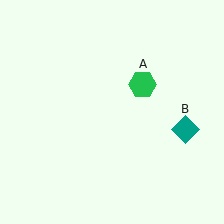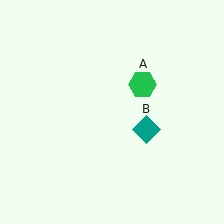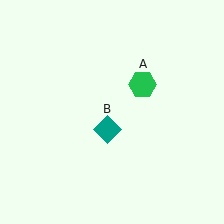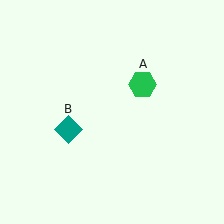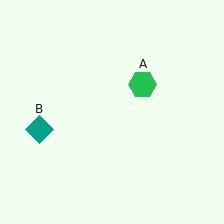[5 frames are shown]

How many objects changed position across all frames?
1 object changed position: teal diamond (object B).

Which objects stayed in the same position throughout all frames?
Green hexagon (object A) remained stationary.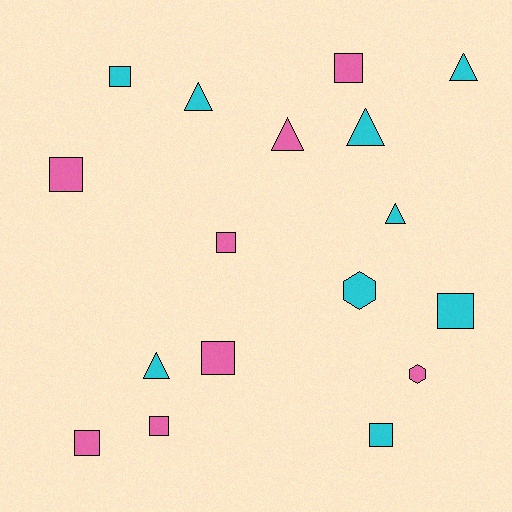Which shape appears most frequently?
Square, with 9 objects.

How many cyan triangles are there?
There are 5 cyan triangles.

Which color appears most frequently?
Cyan, with 9 objects.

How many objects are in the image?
There are 17 objects.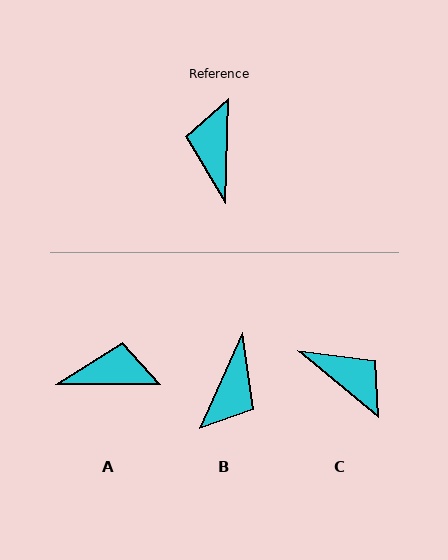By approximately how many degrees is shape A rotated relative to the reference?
Approximately 89 degrees clockwise.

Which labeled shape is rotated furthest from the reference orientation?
B, about 158 degrees away.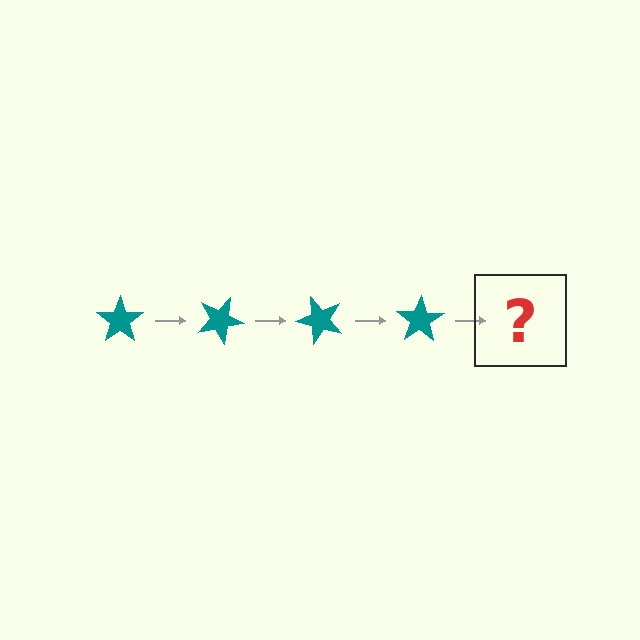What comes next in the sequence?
The next element should be a teal star rotated 100 degrees.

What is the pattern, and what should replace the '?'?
The pattern is that the star rotates 25 degrees each step. The '?' should be a teal star rotated 100 degrees.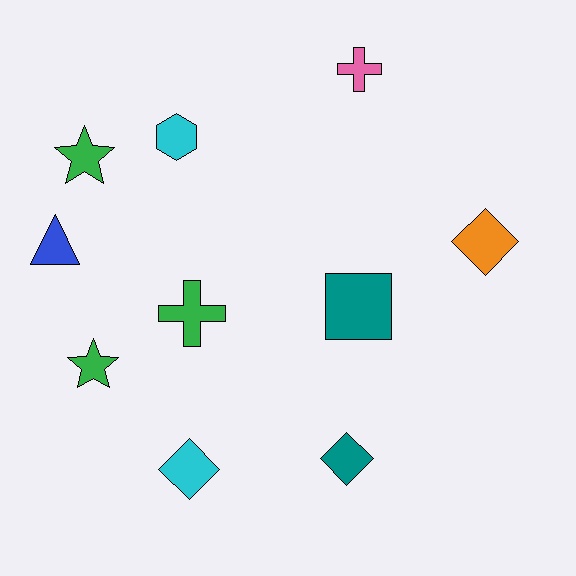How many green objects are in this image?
There are 3 green objects.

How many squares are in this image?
There is 1 square.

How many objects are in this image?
There are 10 objects.